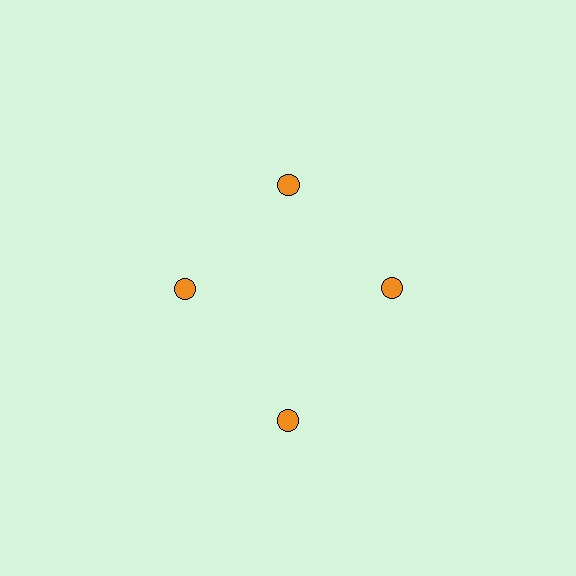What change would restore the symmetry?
The symmetry would be restored by moving it inward, back onto the ring so that all 4 circles sit at equal angles and equal distance from the center.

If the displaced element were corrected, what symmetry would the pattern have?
It would have 4-fold rotational symmetry — the pattern would map onto itself every 90 degrees.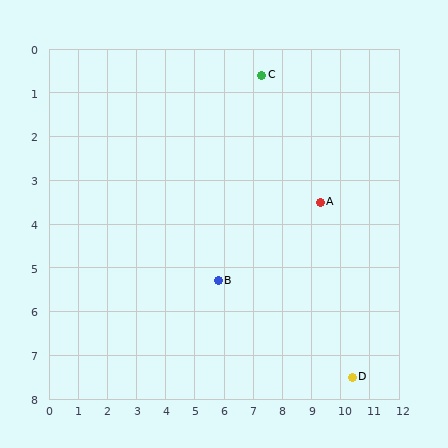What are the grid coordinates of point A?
Point A is at approximately (9.3, 3.5).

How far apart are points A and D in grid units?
Points A and D are about 4.1 grid units apart.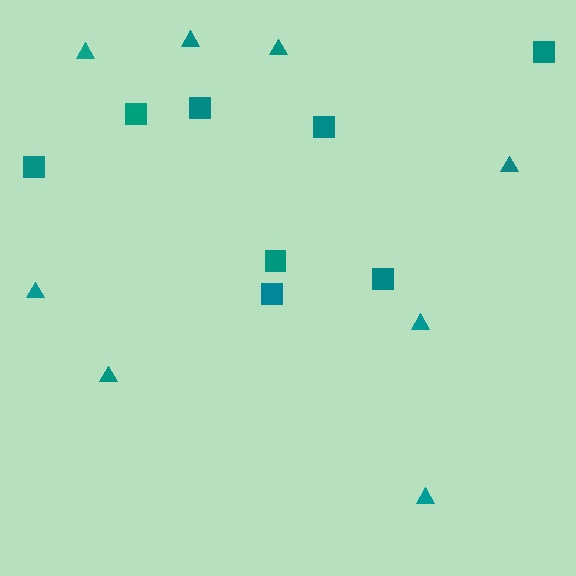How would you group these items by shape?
There are 2 groups: one group of triangles (8) and one group of squares (8).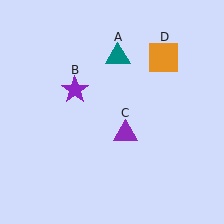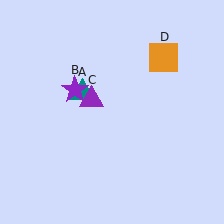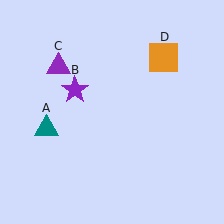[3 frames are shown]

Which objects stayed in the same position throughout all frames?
Purple star (object B) and orange square (object D) remained stationary.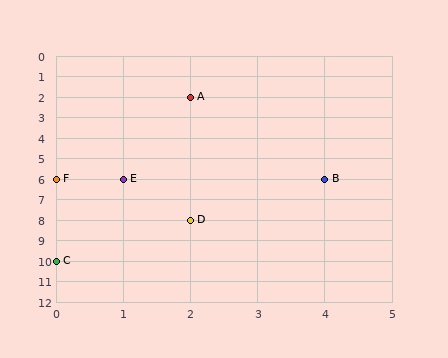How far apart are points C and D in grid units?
Points C and D are 2 columns and 2 rows apart (about 2.8 grid units diagonally).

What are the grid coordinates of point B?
Point B is at grid coordinates (4, 6).